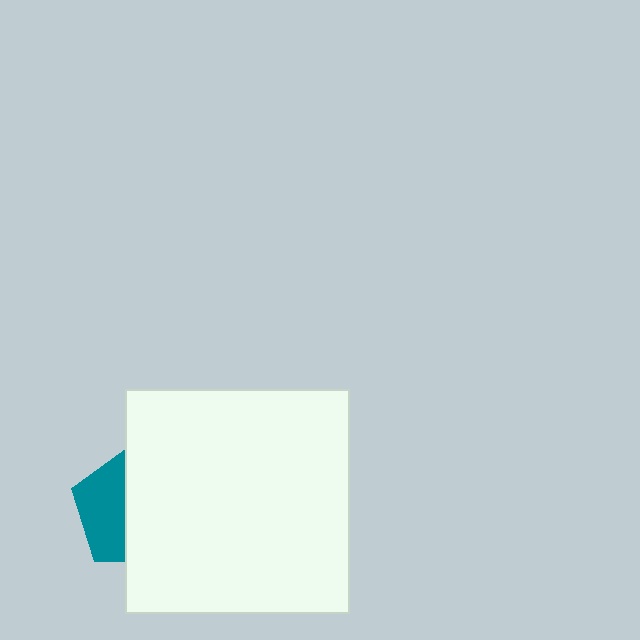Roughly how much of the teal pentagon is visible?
A small part of it is visible (roughly 41%).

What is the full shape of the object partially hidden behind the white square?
The partially hidden object is a teal pentagon.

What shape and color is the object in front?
The object in front is a white square.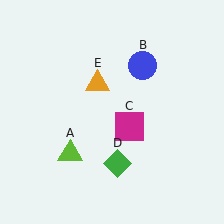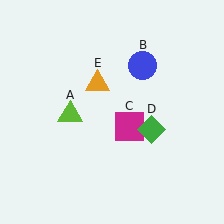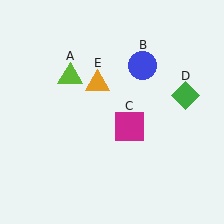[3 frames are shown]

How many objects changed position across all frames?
2 objects changed position: lime triangle (object A), green diamond (object D).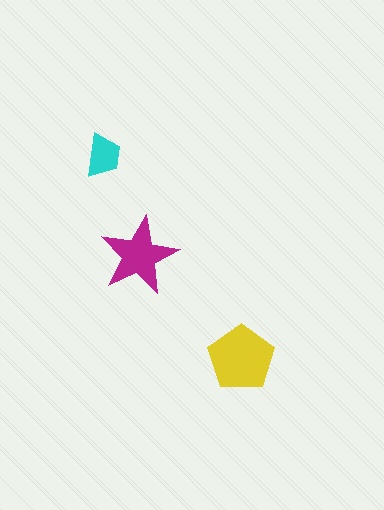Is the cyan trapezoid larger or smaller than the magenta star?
Smaller.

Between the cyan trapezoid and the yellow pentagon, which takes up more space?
The yellow pentagon.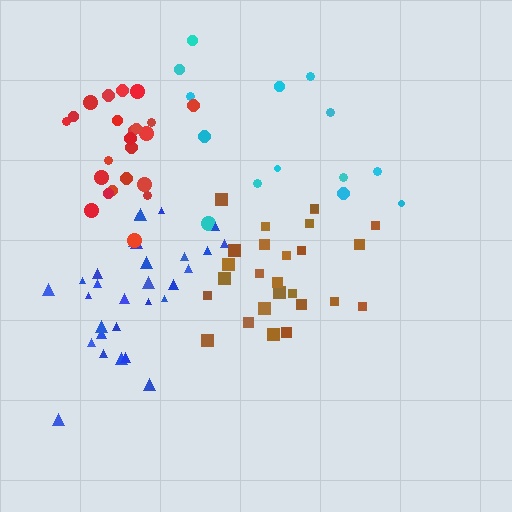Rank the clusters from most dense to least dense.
blue, red, brown, cyan.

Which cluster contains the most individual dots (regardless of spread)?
Blue (30).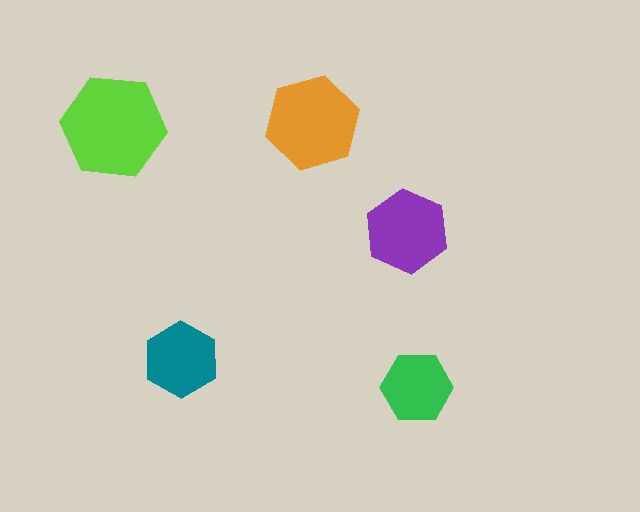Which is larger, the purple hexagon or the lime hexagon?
The lime one.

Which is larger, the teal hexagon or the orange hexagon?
The orange one.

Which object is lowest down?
The green hexagon is bottommost.